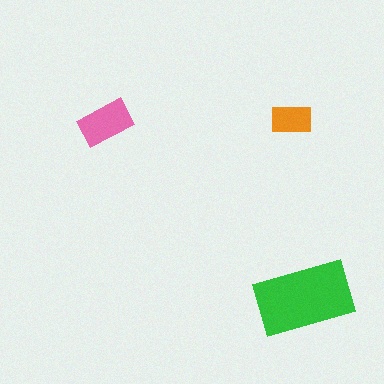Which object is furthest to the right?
The green rectangle is rightmost.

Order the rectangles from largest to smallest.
the green one, the pink one, the orange one.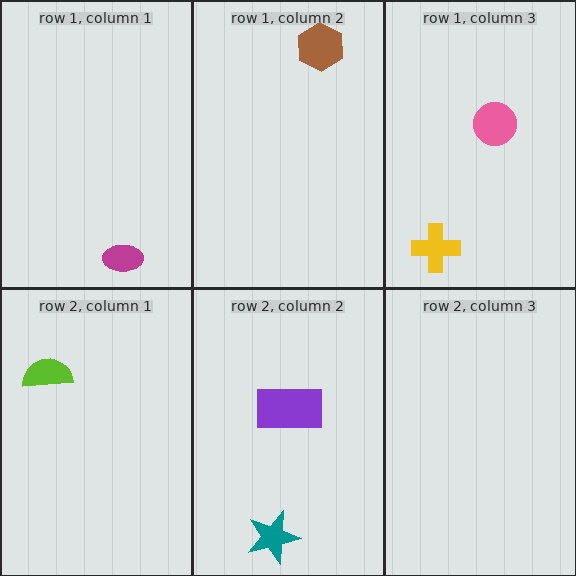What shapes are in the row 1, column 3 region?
The yellow cross, the pink circle.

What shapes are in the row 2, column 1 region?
The lime semicircle.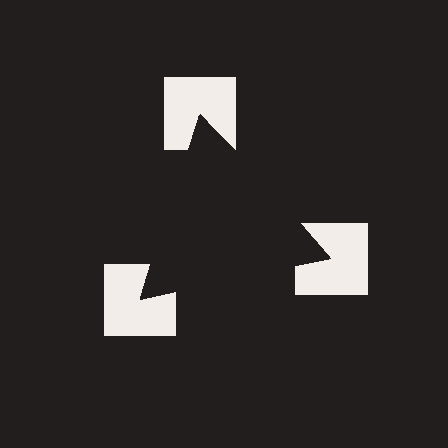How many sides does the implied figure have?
3 sides.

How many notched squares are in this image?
There are 3 — one at each vertex of the illusory triangle.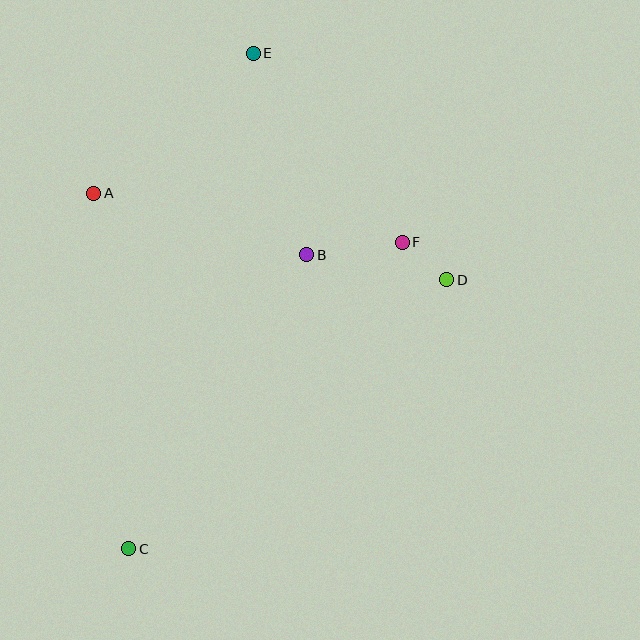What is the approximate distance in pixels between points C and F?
The distance between C and F is approximately 411 pixels.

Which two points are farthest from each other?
Points C and E are farthest from each other.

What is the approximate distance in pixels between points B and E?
The distance between B and E is approximately 209 pixels.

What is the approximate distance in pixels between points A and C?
The distance between A and C is approximately 357 pixels.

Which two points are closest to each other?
Points D and F are closest to each other.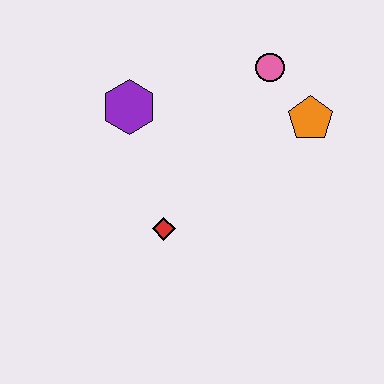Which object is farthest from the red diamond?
The pink circle is farthest from the red diamond.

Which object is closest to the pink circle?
The orange pentagon is closest to the pink circle.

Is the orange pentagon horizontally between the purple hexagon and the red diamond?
No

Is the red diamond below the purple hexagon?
Yes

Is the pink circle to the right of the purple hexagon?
Yes